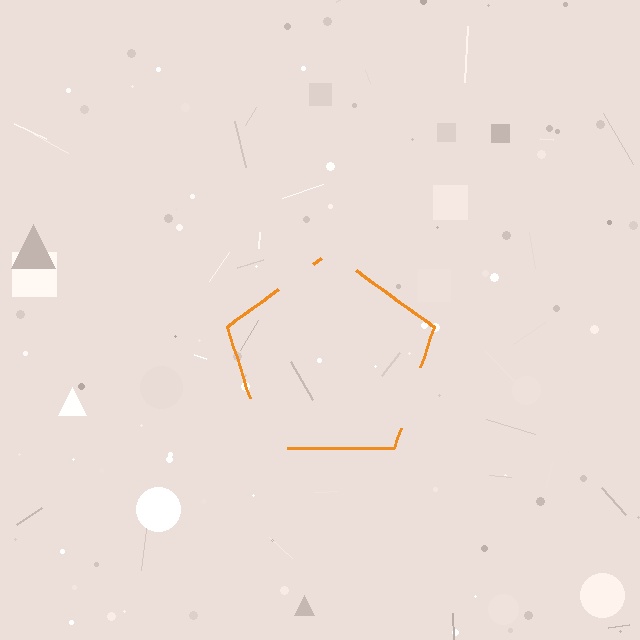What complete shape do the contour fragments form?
The contour fragments form a pentagon.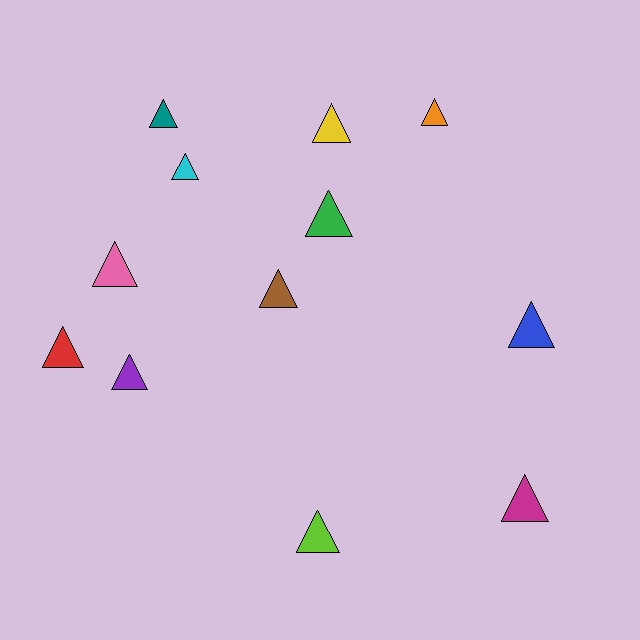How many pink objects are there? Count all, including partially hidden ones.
There is 1 pink object.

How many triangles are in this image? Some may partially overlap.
There are 12 triangles.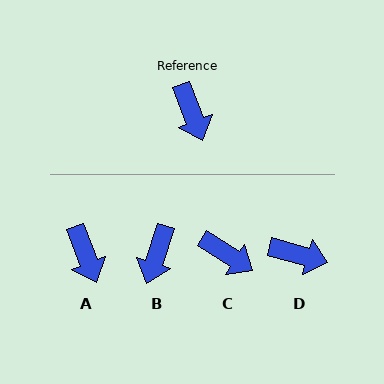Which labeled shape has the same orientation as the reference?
A.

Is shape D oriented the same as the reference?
No, it is off by about 53 degrees.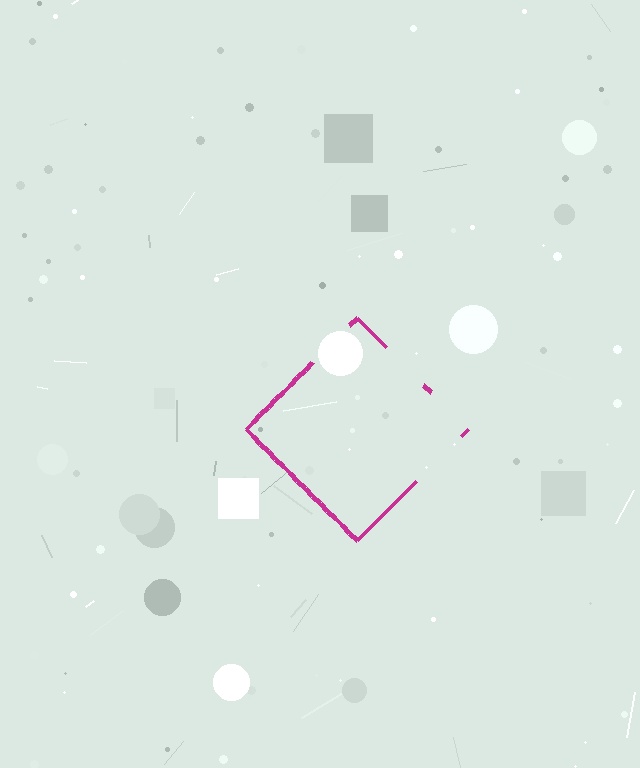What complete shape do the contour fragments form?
The contour fragments form a diamond.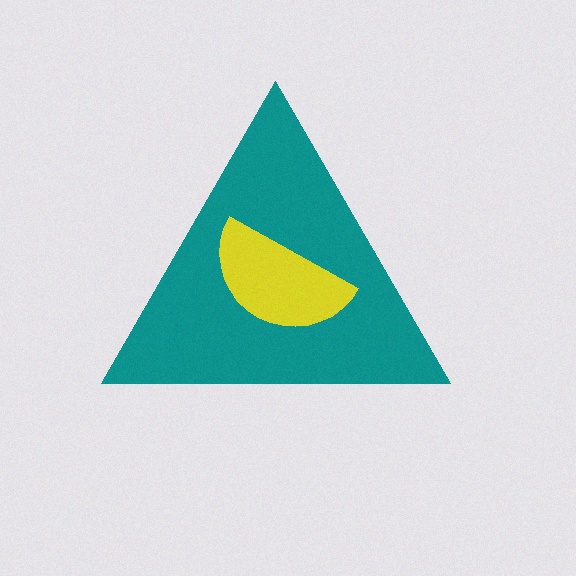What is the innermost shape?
The yellow semicircle.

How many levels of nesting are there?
2.